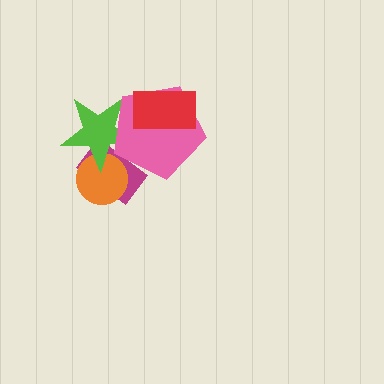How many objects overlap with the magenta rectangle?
3 objects overlap with the magenta rectangle.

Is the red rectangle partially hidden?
No, no other shape covers it.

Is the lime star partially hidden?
Yes, it is partially covered by another shape.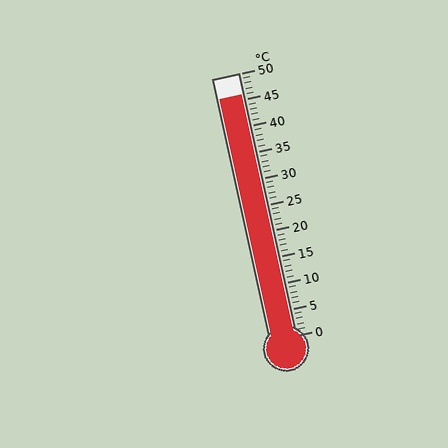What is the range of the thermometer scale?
The thermometer scale ranges from 0°C to 50°C.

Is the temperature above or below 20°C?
The temperature is above 20°C.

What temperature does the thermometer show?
The thermometer shows approximately 46°C.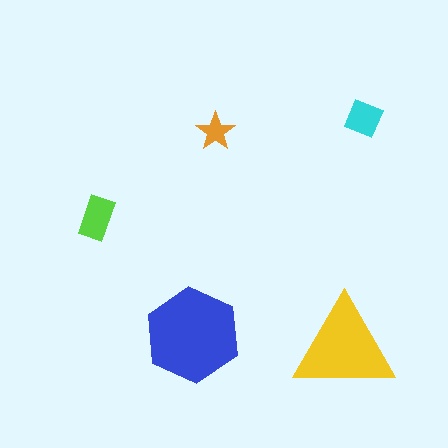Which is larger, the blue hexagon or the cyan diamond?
The blue hexagon.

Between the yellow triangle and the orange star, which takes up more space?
The yellow triangle.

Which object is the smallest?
The orange star.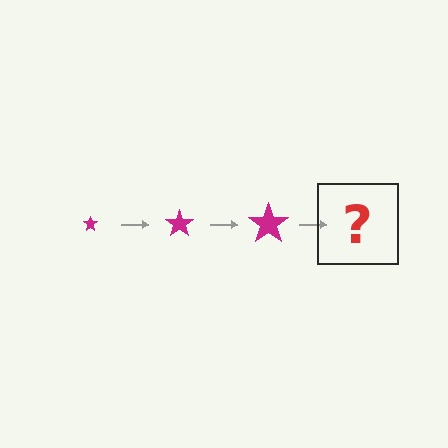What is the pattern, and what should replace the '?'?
The pattern is that the star gets progressively larger each step. The '?' should be a magenta star, larger than the previous one.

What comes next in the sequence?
The next element should be a magenta star, larger than the previous one.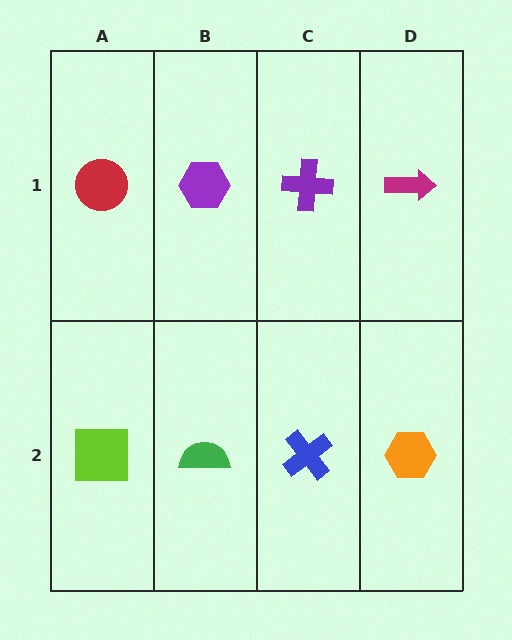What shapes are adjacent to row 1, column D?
An orange hexagon (row 2, column D), a purple cross (row 1, column C).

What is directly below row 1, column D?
An orange hexagon.